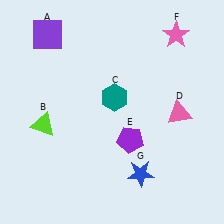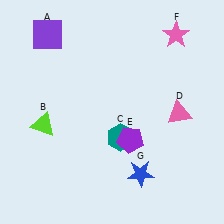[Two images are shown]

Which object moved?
The teal hexagon (C) moved down.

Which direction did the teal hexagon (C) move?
The teal hexagon (C) moved down.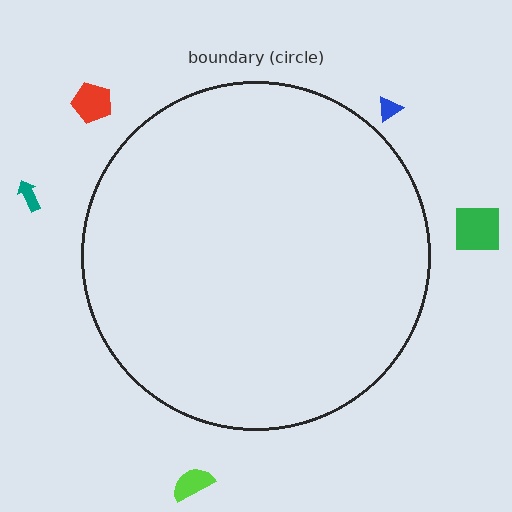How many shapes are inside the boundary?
0 inside, 5 outside.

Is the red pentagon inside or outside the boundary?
Outside.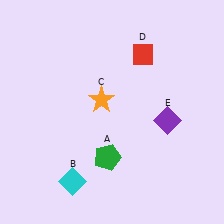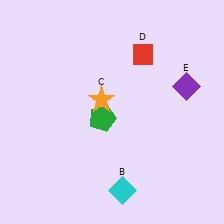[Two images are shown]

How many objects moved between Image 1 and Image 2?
3 objects moved between the two images.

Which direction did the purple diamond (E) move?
The purple diamond (E) moved up.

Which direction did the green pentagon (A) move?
The green pentagon (A) moved up.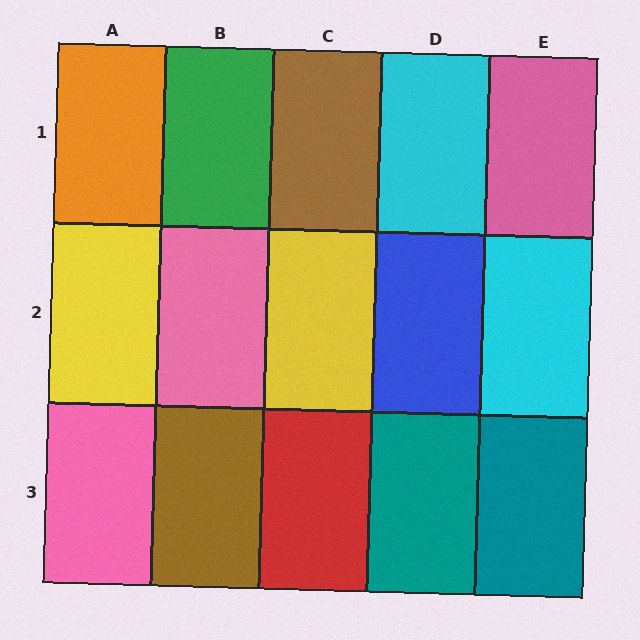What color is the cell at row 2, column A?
Yellow.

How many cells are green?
1 cell is green.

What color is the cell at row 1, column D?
Cyan.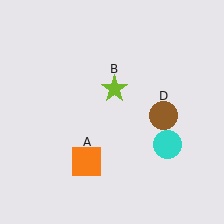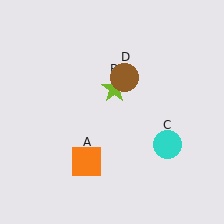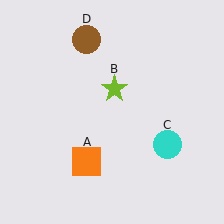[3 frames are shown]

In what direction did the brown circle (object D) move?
The brown circle (object D) moved up and to the left.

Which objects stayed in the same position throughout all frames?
Orange square (object A) and lime star (object B) and cyan circle (object C) remained stationary.